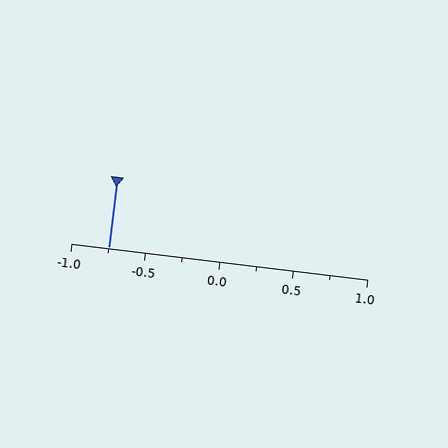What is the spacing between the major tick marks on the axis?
The major ticks are spaced 0.5 apart.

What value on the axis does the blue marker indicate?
The marker indicates approximately -0.75.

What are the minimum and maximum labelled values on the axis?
The axis runs from -1.0 to 1.0.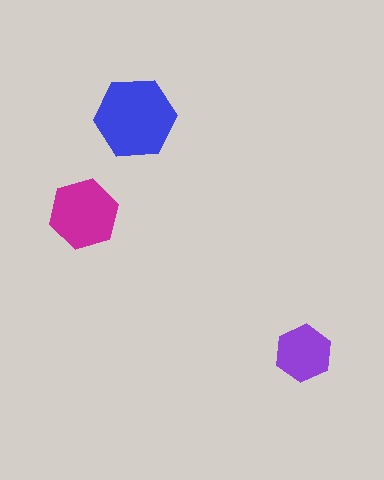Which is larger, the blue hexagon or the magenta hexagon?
The blue one.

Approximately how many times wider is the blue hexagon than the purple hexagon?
About 1.5 times wider.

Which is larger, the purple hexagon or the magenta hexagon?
The magenta one.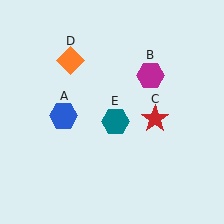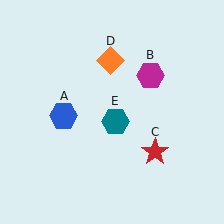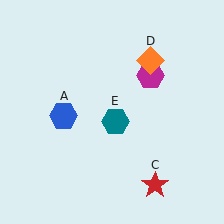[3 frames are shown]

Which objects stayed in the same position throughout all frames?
Blue hexagon (object A) and magenta hexagon (object B) and teal hexagon (object E) remained stationary.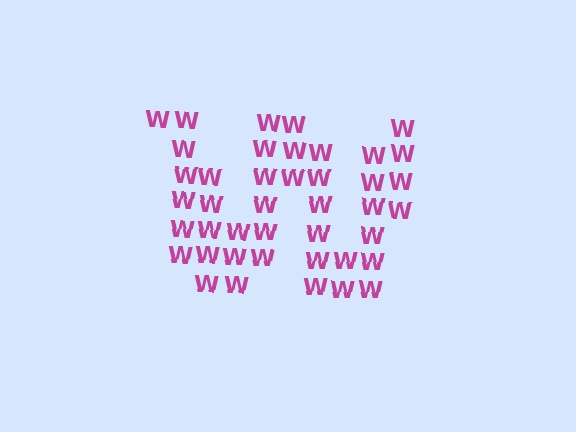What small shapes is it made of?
It is made of small letter W's.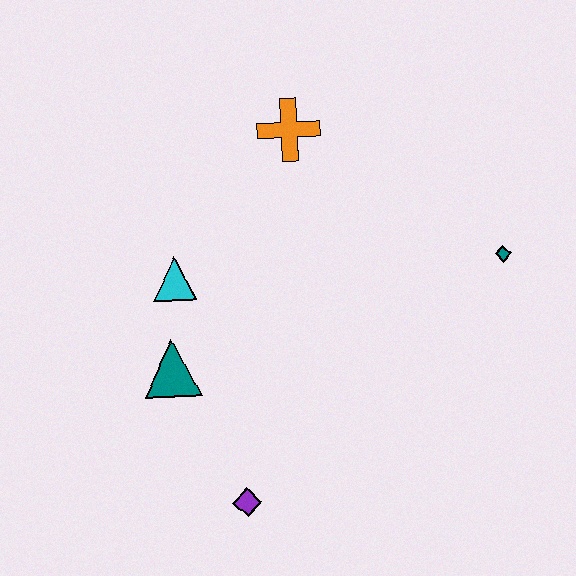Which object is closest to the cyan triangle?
The teal triangle is closest to the cyan triangle.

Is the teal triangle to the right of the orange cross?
No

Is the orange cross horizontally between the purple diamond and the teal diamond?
Yes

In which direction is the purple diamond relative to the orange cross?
The purple diamond is below the orange cross.